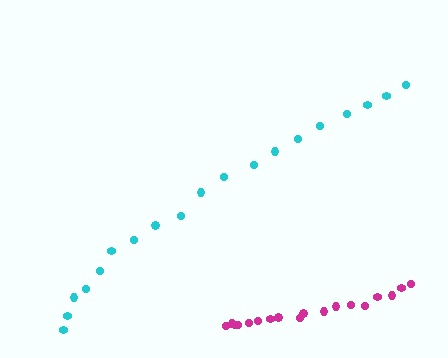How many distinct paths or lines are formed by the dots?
There are 2 distinct paths.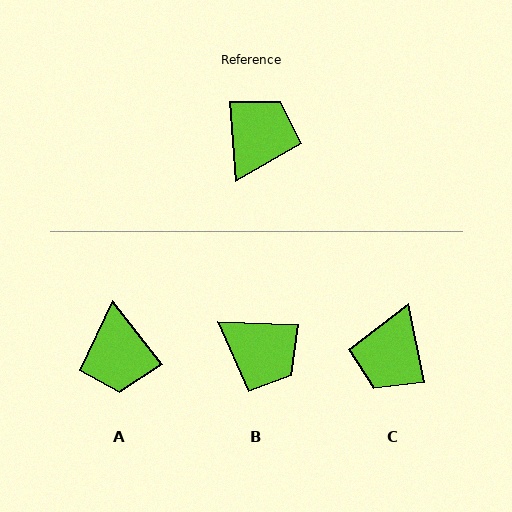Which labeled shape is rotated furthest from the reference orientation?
C, about 173 degrees away.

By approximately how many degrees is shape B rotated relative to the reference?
Approximately 96 degrees clockwise.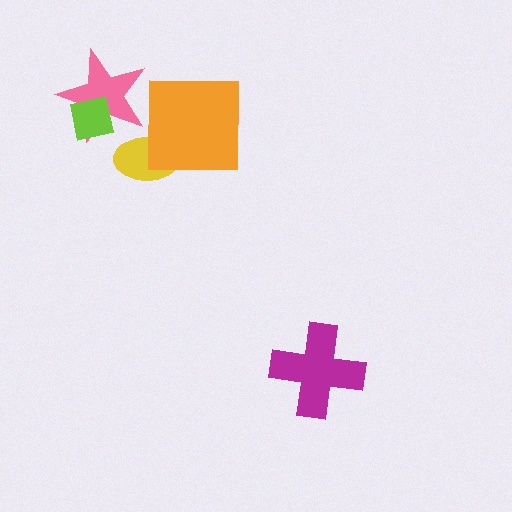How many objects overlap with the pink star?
1 object overlaps with the pink star.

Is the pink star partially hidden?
Yes, it is partially covered by another shape.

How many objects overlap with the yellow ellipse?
1 object overlaps with the yellow ellipse.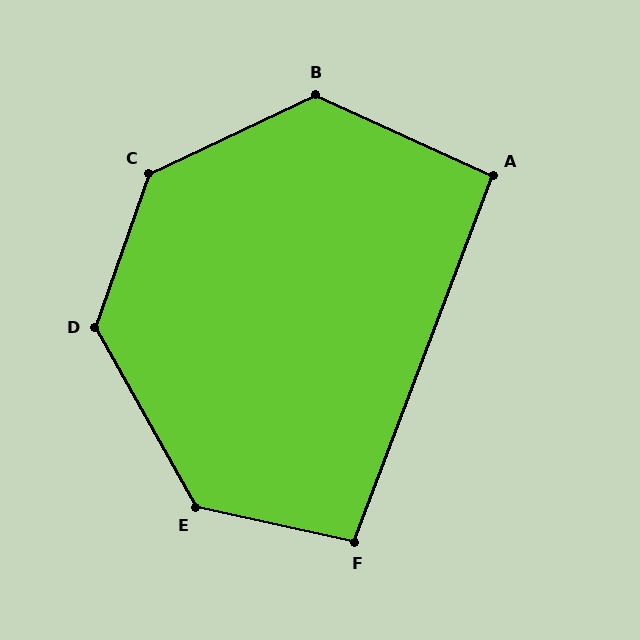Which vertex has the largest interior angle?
C, at approximately 135 degrees.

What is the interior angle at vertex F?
Approximately 98 degrees (obtuse).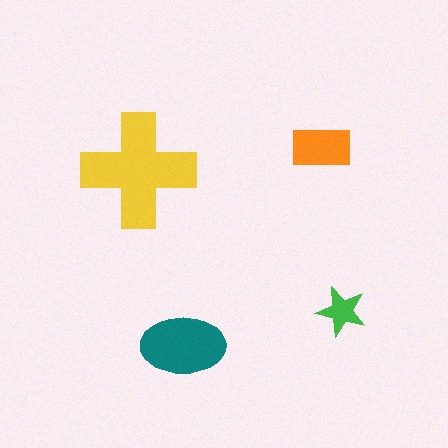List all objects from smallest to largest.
The green star, the orange rectangle, the teal ellipse, the yellow cross.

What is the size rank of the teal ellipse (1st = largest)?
2nd.